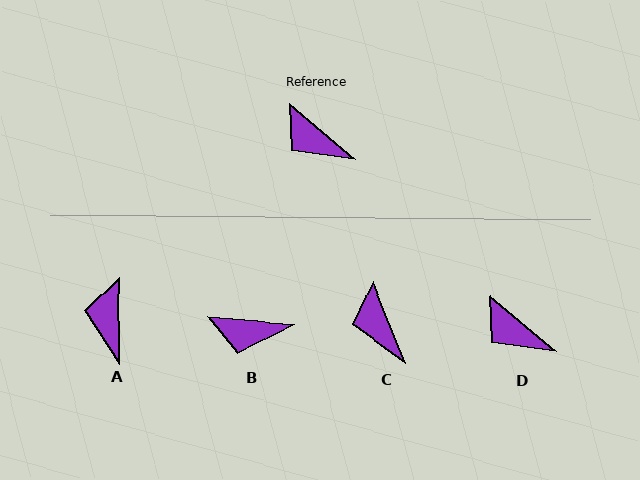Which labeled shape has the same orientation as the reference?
D.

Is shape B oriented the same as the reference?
No, it is off by about 36 degrees.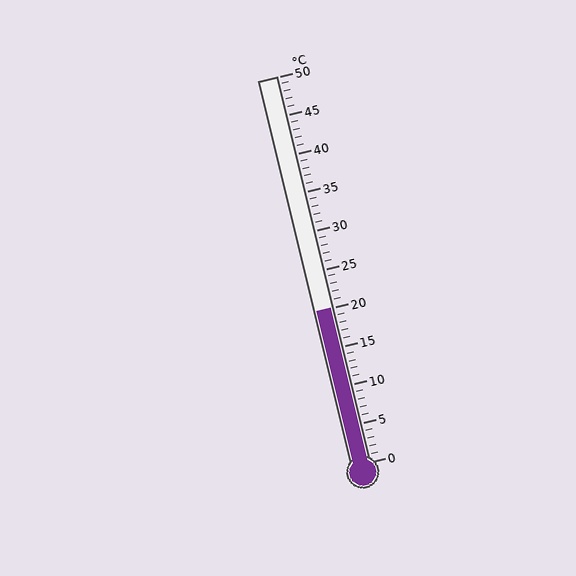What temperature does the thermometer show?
The thermometer shows approximately 20°C.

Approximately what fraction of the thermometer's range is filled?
The thermometer is filled to approximately 40% of its range.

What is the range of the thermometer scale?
The thermometer scale ranges from 0°C to 50°C.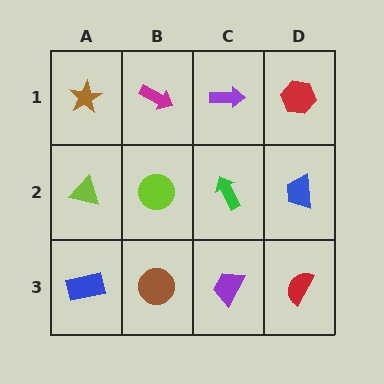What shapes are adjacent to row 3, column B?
A lime circle (row 2, column B), a blue rectangle (row 3, column A), a purple trapezoid (row 3, column C).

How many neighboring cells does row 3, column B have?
3.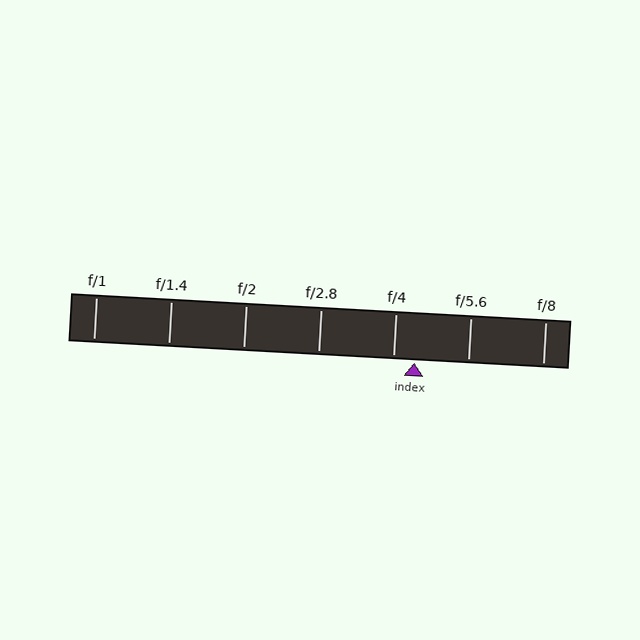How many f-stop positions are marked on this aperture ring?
There are 7 f-stop positions marked.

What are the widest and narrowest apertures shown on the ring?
The widest aperture shown is f/1 and the narrowest is f/8.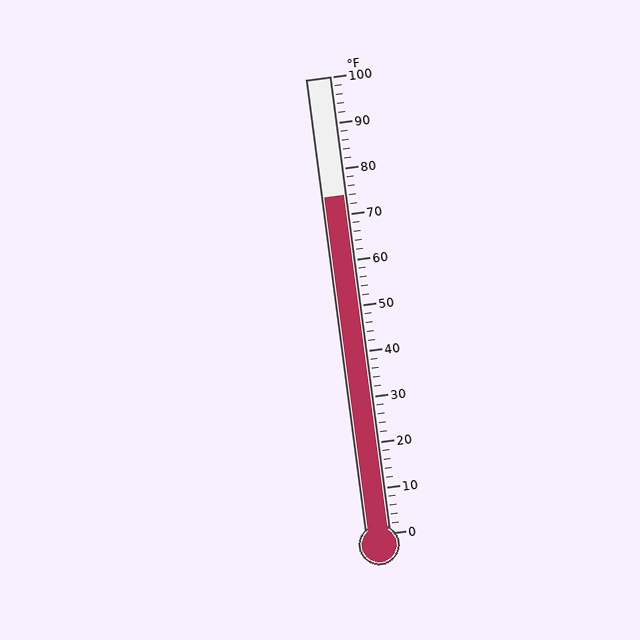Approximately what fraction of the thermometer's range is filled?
The thermometer is filled to approximately 75% of its range.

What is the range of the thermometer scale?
The thermometer scale ranges from 0°F to 100°F.